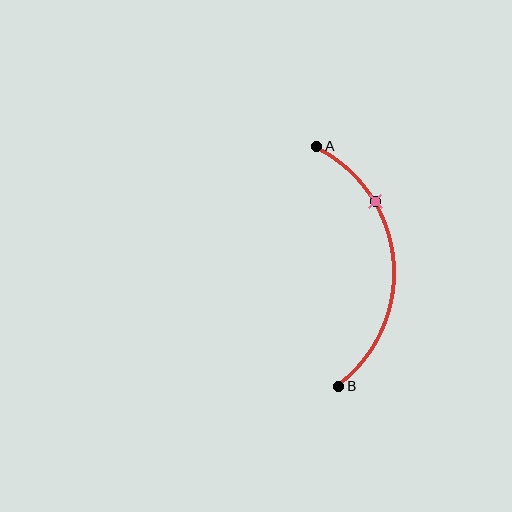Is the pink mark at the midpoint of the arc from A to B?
No. The pink mark lies on the arc but is closer to endpoint A. The arc midpoint would be at the point on the curve equidistant along the arc from both A and B.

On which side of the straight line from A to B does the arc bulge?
The arc bulges to the right of the straight line connecting A and B.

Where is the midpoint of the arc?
The arc midpoint is the point on the curve farthest from the straight line joining A and B. It sits to the right of that line.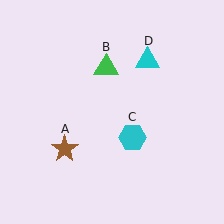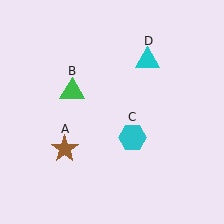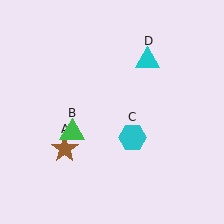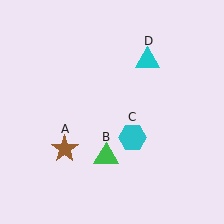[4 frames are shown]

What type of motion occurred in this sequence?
The green triangle (object B) rotated counterclockwise around the center of the scene.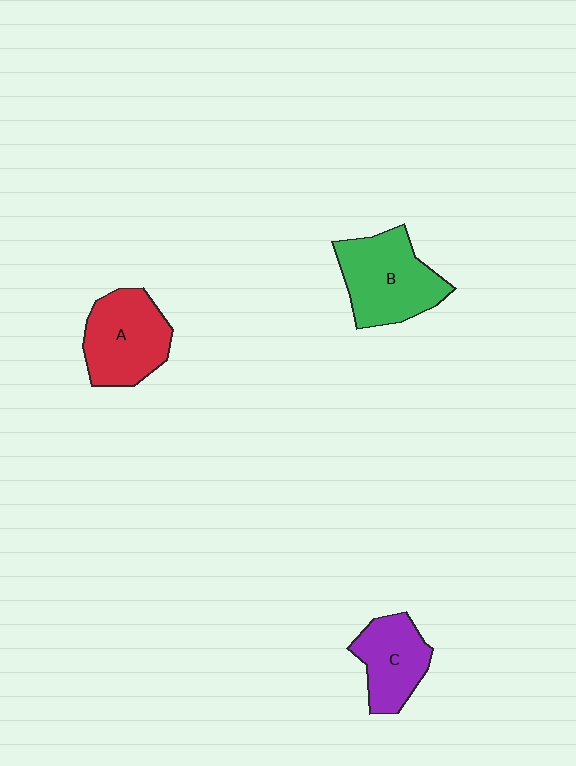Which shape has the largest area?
Shape B (green).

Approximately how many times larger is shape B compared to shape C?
Approximately 1.4 times.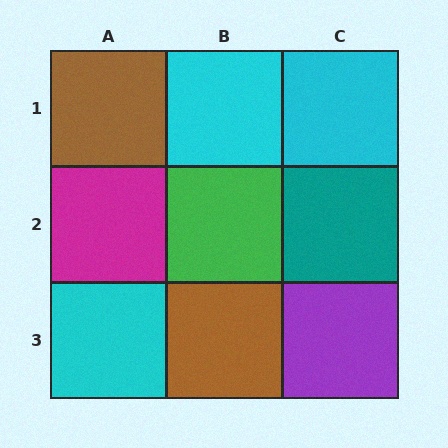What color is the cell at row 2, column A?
Magenta.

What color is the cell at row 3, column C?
Purple.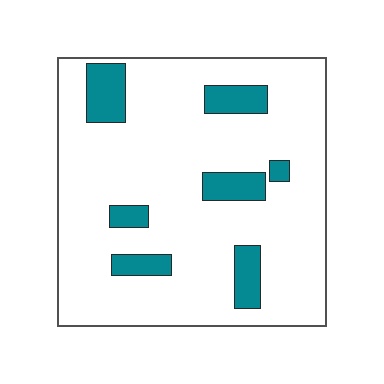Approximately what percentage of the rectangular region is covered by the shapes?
Approximately 15%.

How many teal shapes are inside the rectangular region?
7.